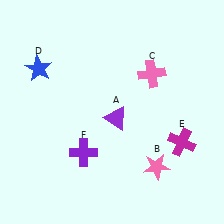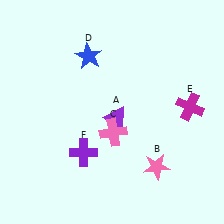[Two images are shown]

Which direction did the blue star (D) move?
The blue star (D) moved right.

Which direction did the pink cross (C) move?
The pink cross (C) moved down.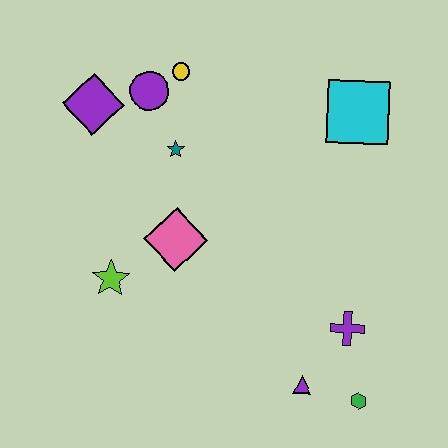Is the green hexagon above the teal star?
No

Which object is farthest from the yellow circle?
The green hexagon is farthest from the yellow circle.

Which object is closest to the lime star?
The pink diamond is closest to the lime star.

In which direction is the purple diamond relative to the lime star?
The purple diamond is above the lime star.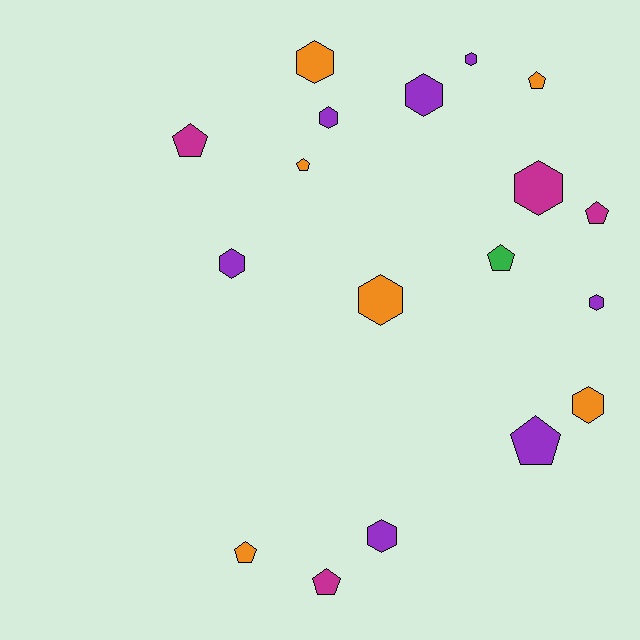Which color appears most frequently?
Purple, with 7 objects.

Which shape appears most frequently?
Hexagon, with 10 objects.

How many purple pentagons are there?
There is 1 purple pentagon.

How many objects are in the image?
There are 18 objects.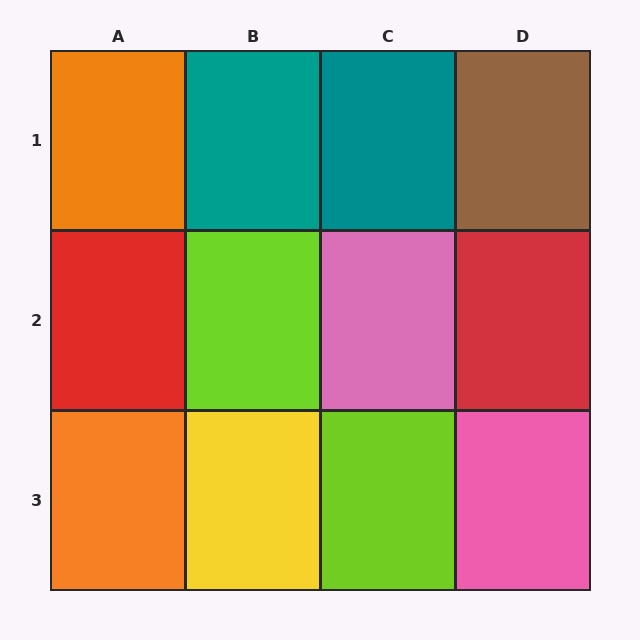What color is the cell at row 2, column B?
Lime.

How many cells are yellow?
1 cell is yellow.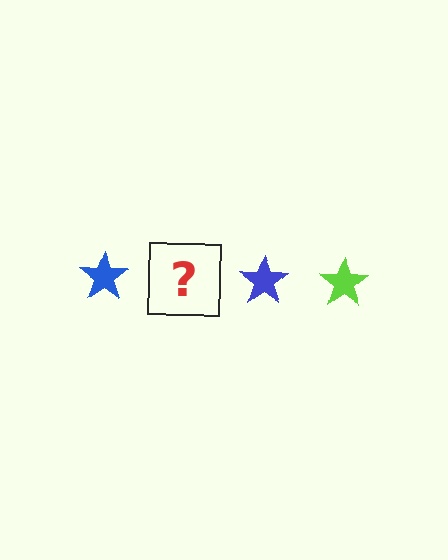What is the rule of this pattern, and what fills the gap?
The rule is that the pattern cycles through blue, lime stars. The gap should be filled with a lime star.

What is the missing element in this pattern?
The missing element is a lime star.